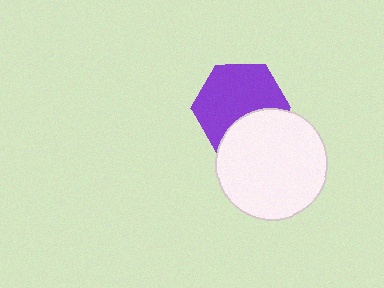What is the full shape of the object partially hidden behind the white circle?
The partially hidden object is a purple hexagon.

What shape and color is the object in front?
The object in front is a white circle.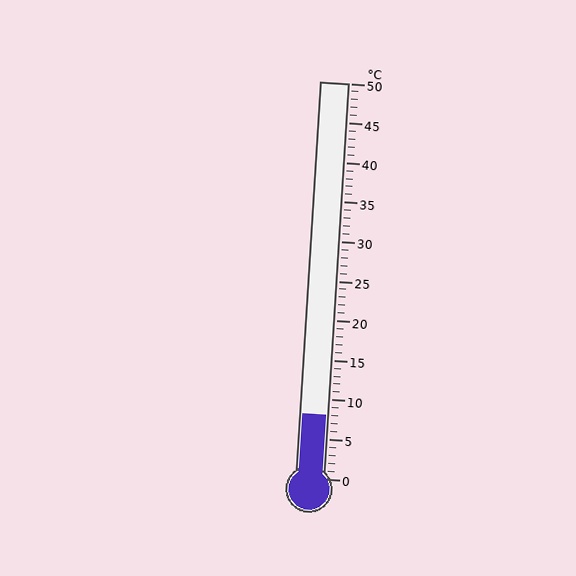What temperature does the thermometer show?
The thermometer shows approximately 8°C.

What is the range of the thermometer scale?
The thermometer scale ranges from 0°C to 50°C.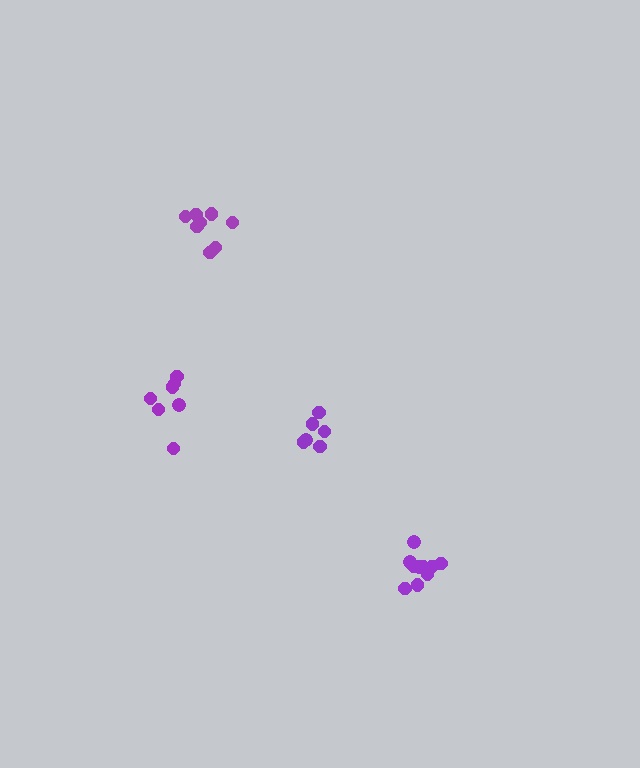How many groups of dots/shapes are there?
There are 4 groups.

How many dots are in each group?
Group 1: 6 dots, Group 2: 10 dots, Group 3: 7 dots, Group 4: 8 dots (31 total).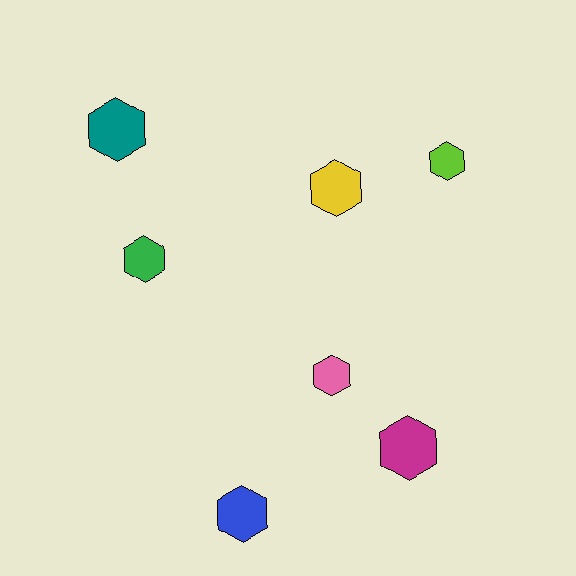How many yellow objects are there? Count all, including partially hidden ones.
There is 1 yellow object.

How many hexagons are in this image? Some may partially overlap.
There are 7 hexagons.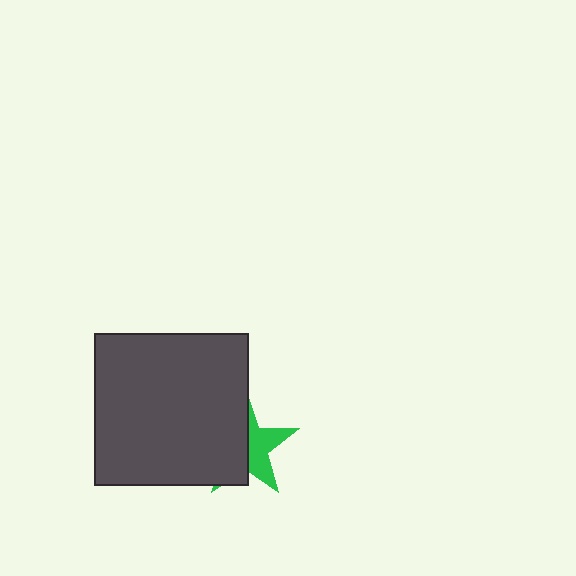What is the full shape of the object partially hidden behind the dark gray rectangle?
The partially hidden object is a green star.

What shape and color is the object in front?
The object in front is a dark gray rectangle.